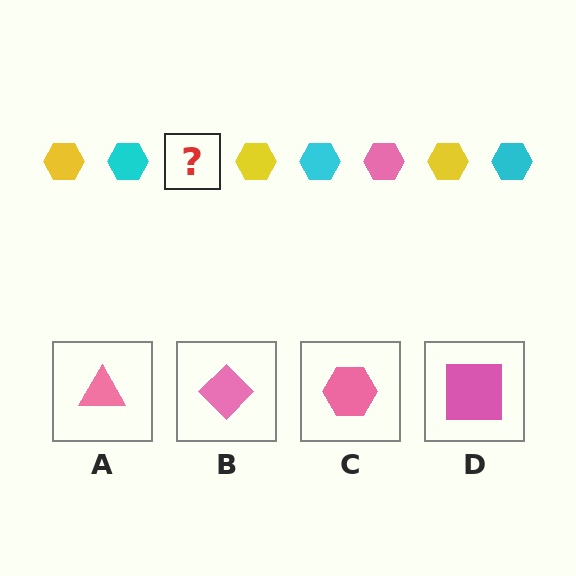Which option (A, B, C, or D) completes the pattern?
C.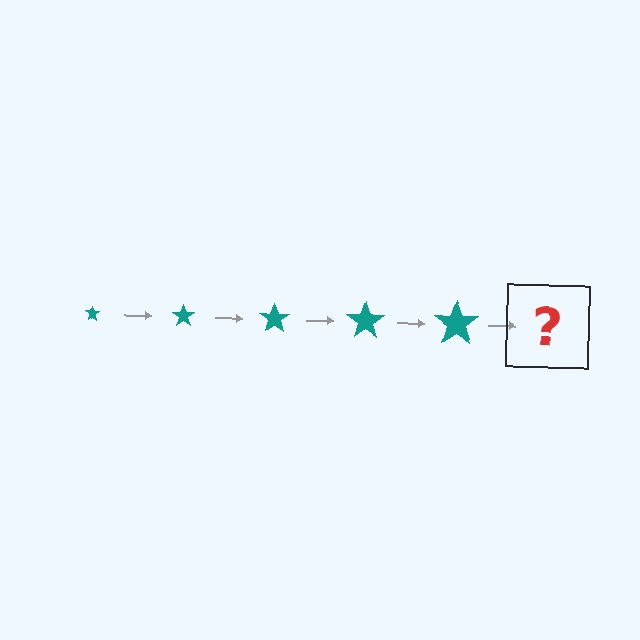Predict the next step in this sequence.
The next step is a teal star, larger than the previous one.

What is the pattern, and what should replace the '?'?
The pattern is that the star gets progressively larger each step. The '?' should be a teal star, larger than the previous one.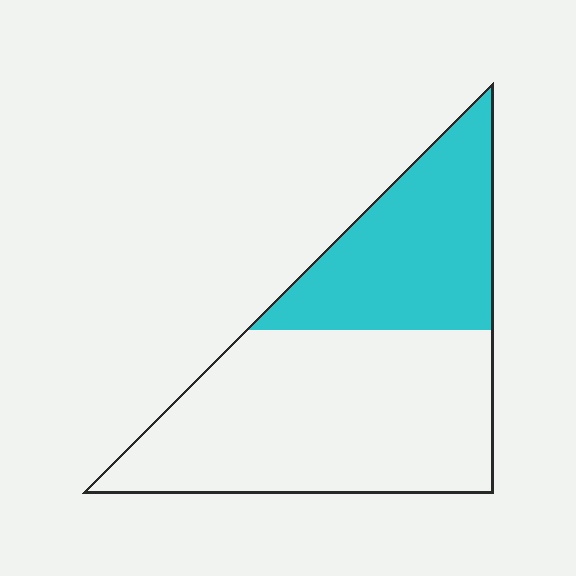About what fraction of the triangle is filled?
About three eighths (3/8).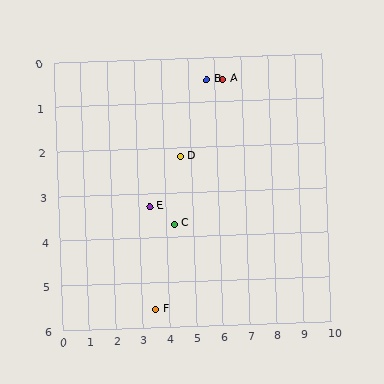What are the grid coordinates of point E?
Point E is at approximately (3.4, 3.3).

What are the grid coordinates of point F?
Point F is at approximately (3.5, 5.6).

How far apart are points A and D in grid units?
Points A and D are about 2.4 grid units apart.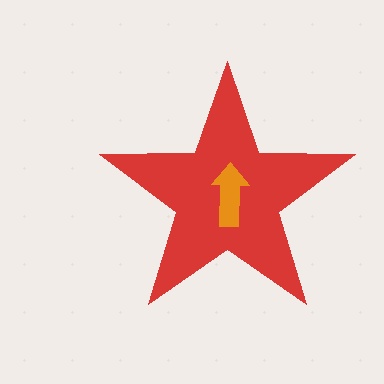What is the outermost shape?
The red star.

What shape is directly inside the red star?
The orange arrow.